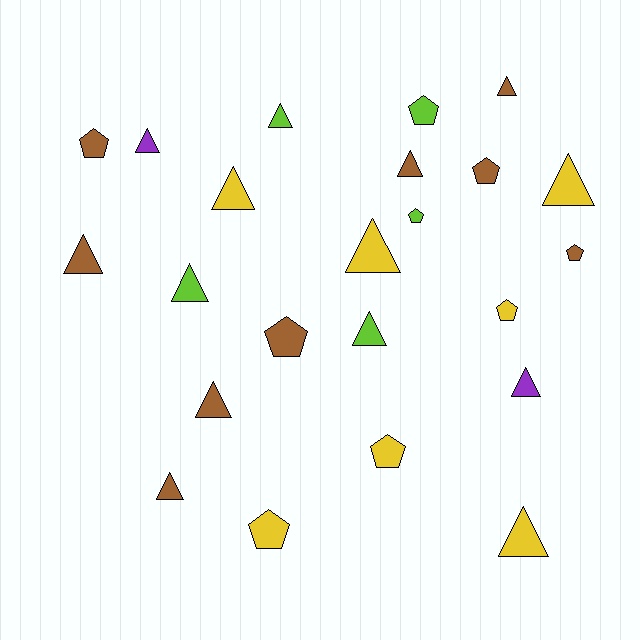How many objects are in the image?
There are 23 objects.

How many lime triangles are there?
There are 3 lime triangles.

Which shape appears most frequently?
Triangle, with 14 objects.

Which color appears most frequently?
Brown, with 9 objects.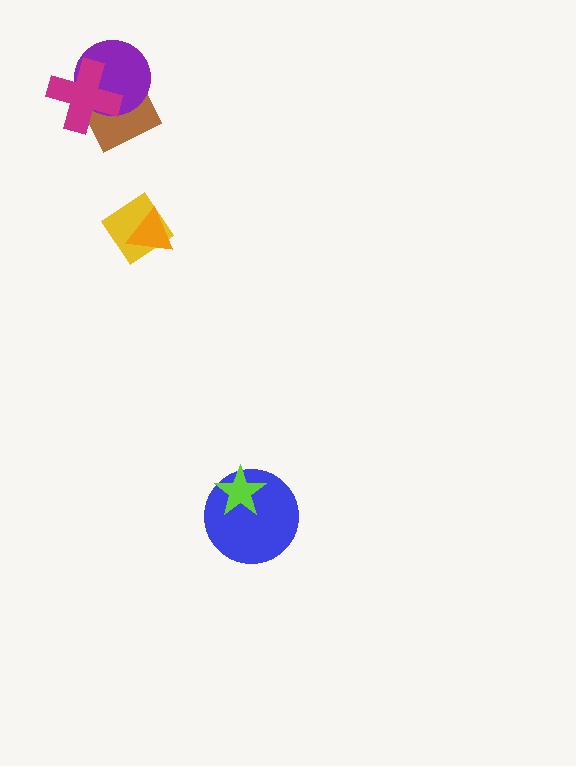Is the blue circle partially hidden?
Yes, it is partially covered by another shape.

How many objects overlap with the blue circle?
1 object overlaps with the blue circle.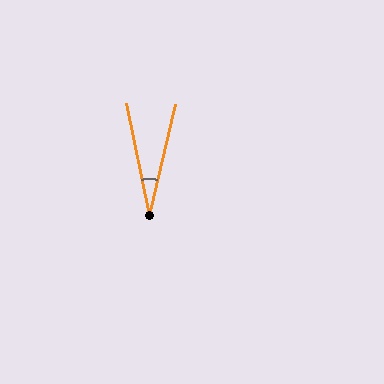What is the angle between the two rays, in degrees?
Approximately 25 degrees.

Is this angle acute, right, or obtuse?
It is acute.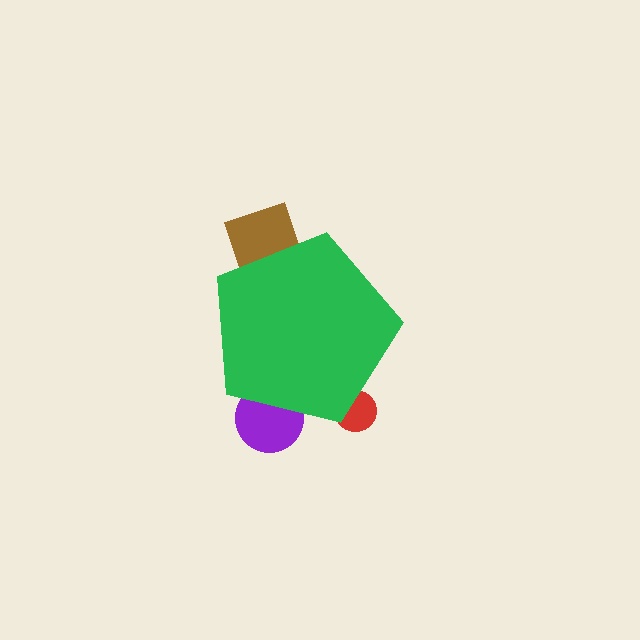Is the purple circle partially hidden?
Yes, the purple circle is partially hidden behind the green pentagon.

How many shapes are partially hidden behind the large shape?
3 shapes are partially hidden.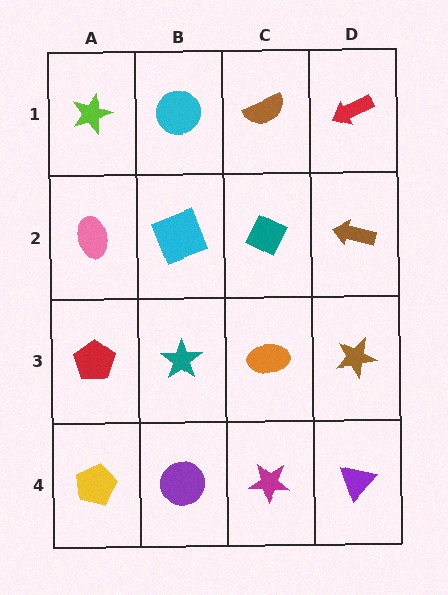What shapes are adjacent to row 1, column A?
A pink ellipse (row 2, column A), a cyan circle (row 1, column B).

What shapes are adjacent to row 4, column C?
An orange ellipse (row 3, column C), a purple circle (row 4, column B), a purple triangle (row 4, column D).